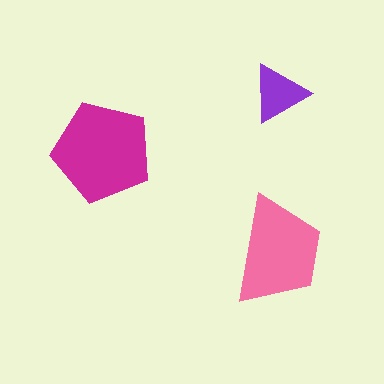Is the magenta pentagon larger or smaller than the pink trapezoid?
Larger.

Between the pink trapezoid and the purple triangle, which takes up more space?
The pink trapezoid.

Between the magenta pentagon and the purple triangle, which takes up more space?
The magenta pentagon.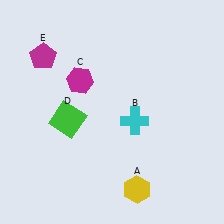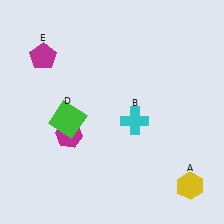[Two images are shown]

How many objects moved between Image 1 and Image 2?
2 objects moved between the two images.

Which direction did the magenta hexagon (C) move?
The magenta hexagon (C) moved down.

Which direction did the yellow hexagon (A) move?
The yellow hexagon (A) moved right.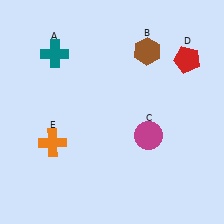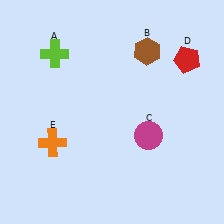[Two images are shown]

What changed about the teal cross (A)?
In Image 1, A is teal. In Image 2, it changed to lime.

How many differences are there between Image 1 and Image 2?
There is 1 difference between the two images.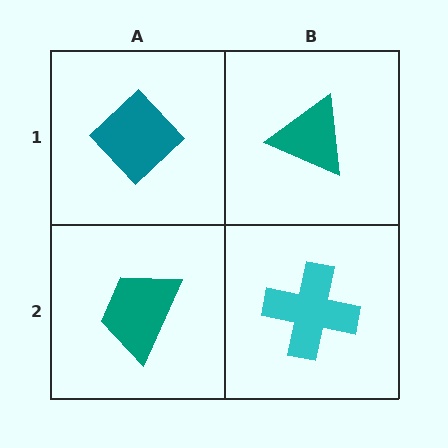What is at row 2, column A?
A teal trapezoid.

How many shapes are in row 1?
2 shapes.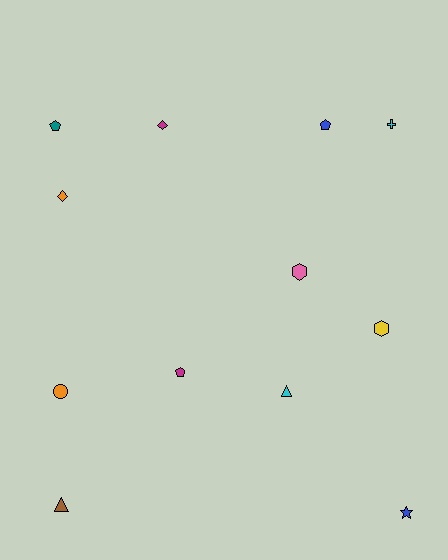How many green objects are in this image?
There are no green objects.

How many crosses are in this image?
There is 1 cross.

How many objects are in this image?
There are 12 objects.